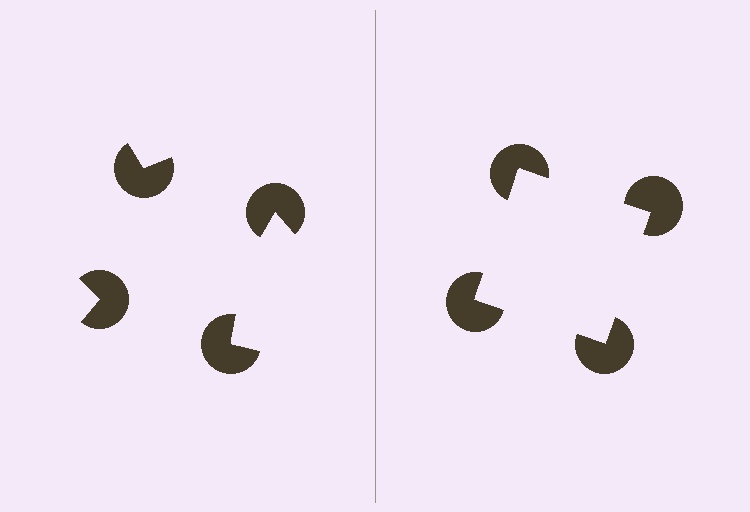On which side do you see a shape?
An illusory square appears on the right side. On the left side the wedge cuts are rotated, so no coherent shape forms.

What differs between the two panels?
The pac-man discs are positioned identically on both sides; only the wedge orientations differ. On the right they align to a square; on the left they are misaligned.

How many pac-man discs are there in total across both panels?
8 — 4 on each side.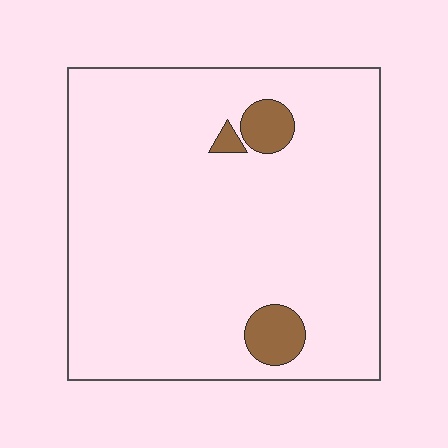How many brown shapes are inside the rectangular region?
3.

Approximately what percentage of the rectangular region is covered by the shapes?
Approximately 5%.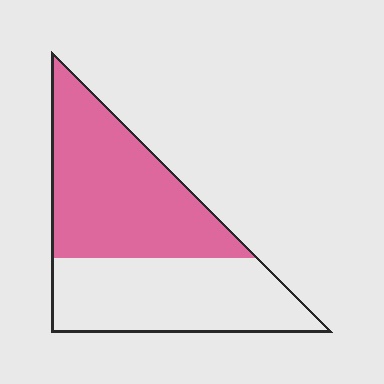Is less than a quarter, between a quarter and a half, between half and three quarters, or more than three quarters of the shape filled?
Between half and three quarters.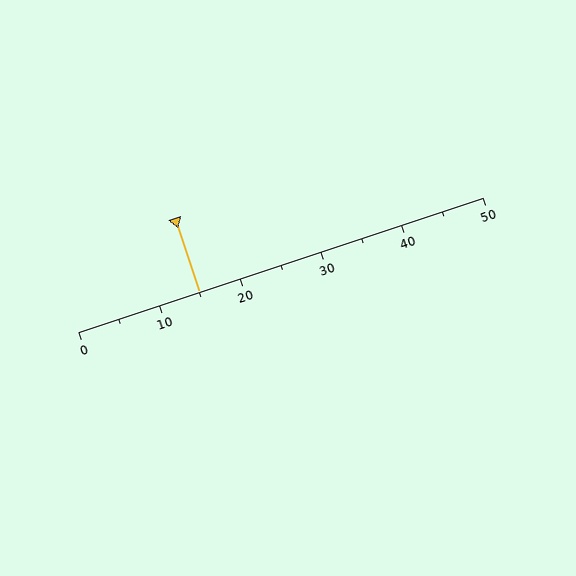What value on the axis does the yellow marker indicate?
The marker indicates approximately 15.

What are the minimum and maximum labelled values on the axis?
The axis runs from 0 to 50.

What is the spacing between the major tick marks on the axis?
The major ticks are spaced 10 apart.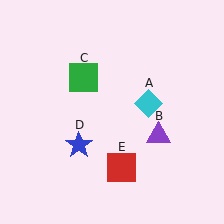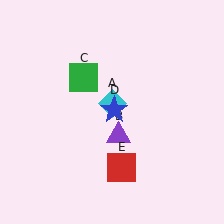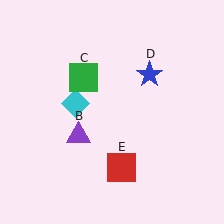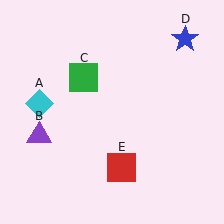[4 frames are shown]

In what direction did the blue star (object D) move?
The blue star (object D) moved up and to the right.